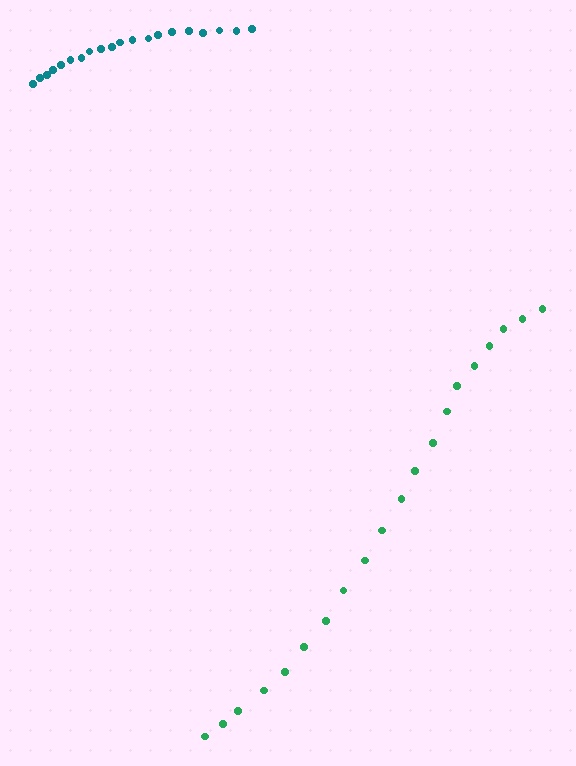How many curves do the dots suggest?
There are 2 distinct paths.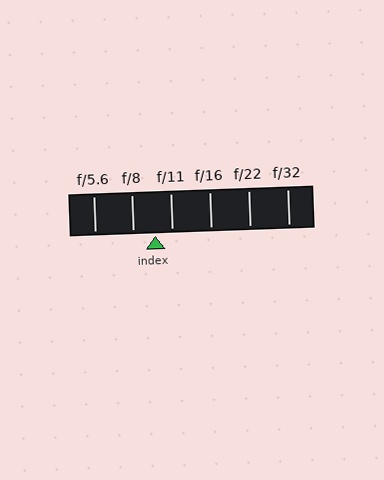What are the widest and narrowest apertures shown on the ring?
The widest aperture shown is f/5.6 and the narrowest is f/32.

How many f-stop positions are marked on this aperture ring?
There are 6 f-stop positions marked.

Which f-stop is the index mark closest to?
The index mark is closest to f/11.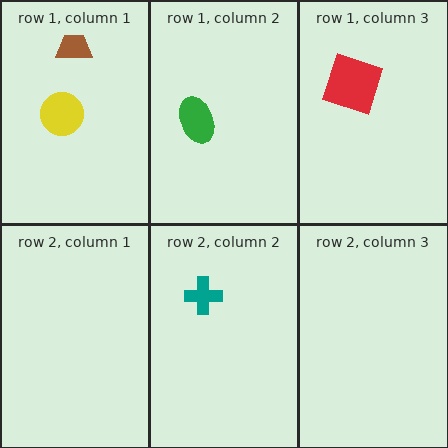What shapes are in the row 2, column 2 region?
The teal cross.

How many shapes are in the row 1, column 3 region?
1.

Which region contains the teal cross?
The row 2, column 2 region.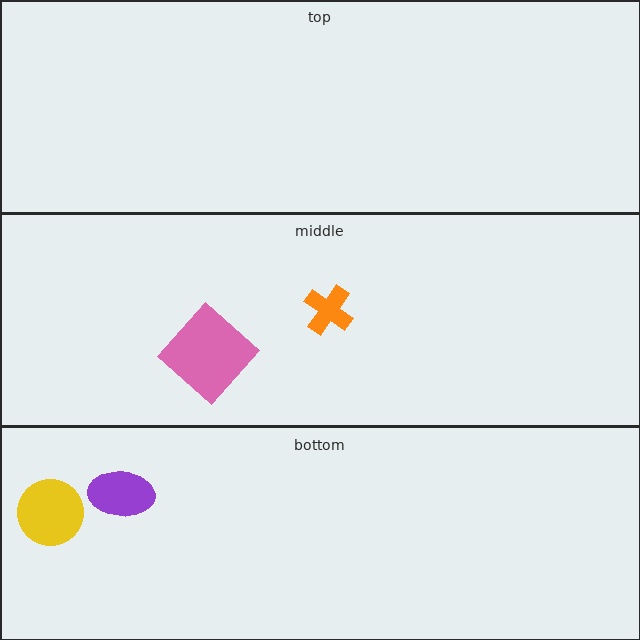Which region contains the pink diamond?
The middle region.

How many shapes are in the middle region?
2.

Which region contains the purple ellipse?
The bottom region.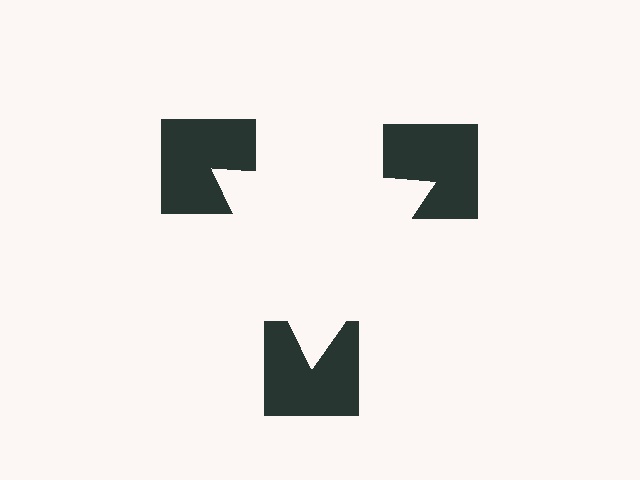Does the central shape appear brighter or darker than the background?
It typically appears slightly brighter than the background, even though no actual brightness change is drawn.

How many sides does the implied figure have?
3 sides.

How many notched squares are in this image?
There are 3 — one at each vertex of the illusory triangle.